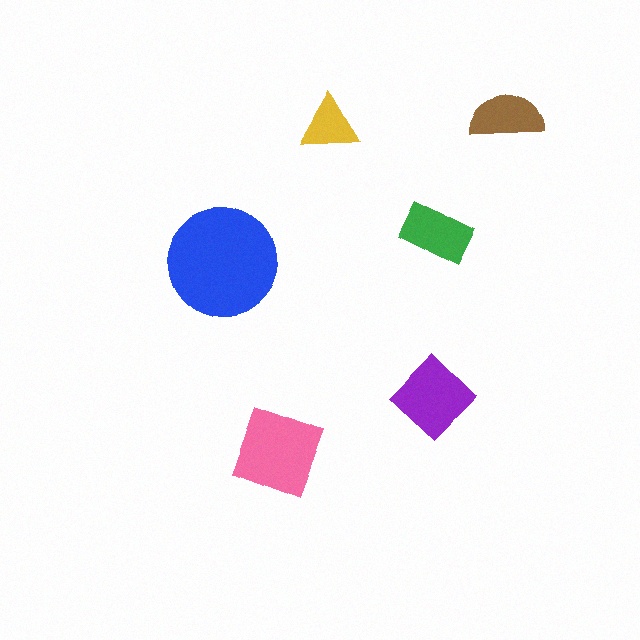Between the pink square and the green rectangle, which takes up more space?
The pink square.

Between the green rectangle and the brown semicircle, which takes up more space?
The green rectangle.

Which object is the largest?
The blue circle.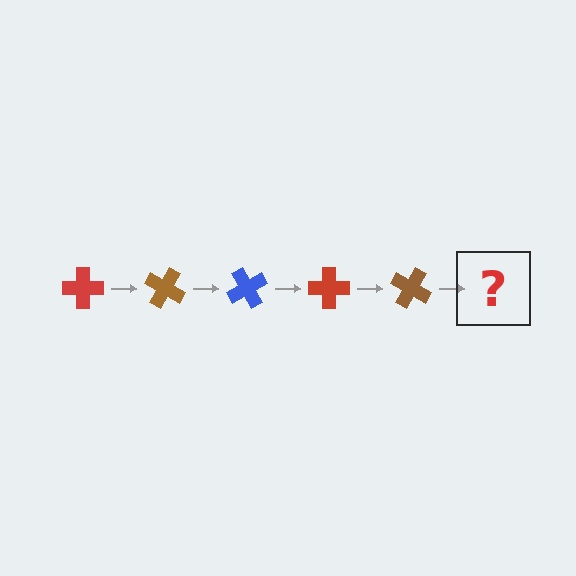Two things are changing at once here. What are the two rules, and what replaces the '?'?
The two rules are that it rotates 30 degrees each step and the color cycles through red, brown, and blue. The '?' should be a blue cross, rotated 150 degrees from the start.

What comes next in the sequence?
The next element should be a blue cross, rotated 150 degrees from the start.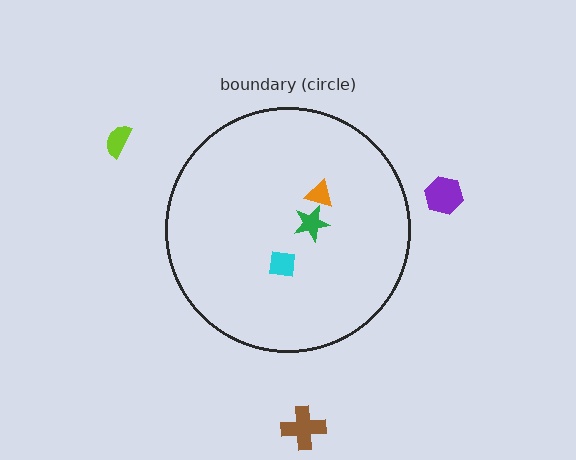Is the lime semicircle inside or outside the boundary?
Outside.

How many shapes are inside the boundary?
3 inside, 3 outside.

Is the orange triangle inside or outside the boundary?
Inside.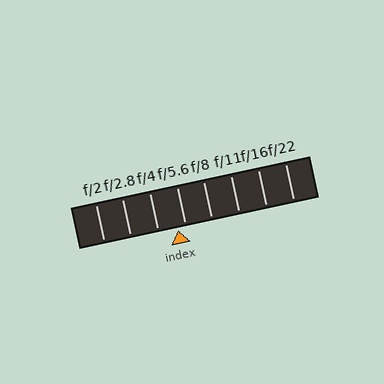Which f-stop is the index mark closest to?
The index mark is closest to f/5.6.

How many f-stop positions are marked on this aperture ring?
There are 8 f-stop positions marked.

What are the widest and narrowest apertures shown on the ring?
The widest aperture shown is f/2 and the narrowest is f/22.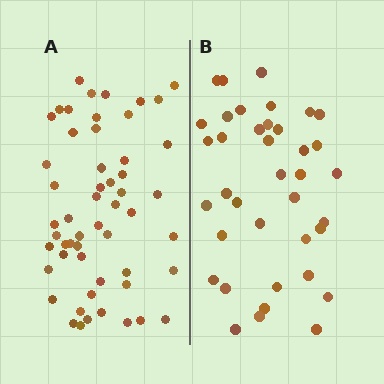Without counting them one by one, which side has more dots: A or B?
Region A (the left region) has more dots.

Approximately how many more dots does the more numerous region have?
Region A has approximately 15 more dots than region B.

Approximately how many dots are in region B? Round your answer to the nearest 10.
About 40 dots. (The exact count is 38, which rounds to 40.)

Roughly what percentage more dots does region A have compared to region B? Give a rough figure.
About 40% more.